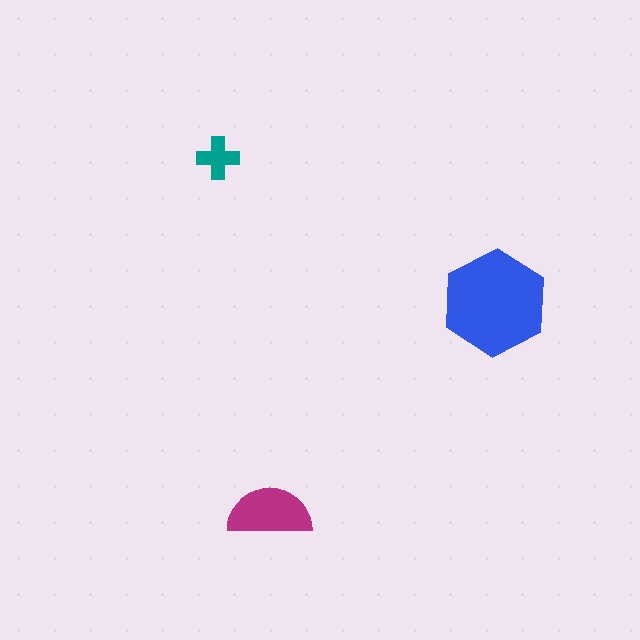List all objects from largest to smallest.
The blue hexagon, the magenta semicircle, the teal cross.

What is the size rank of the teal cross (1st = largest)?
3rd.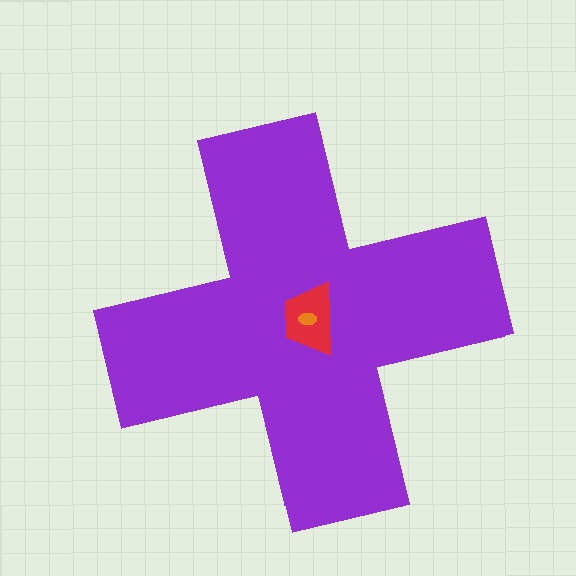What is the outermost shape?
The purple cross.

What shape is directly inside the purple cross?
The red trapezoid.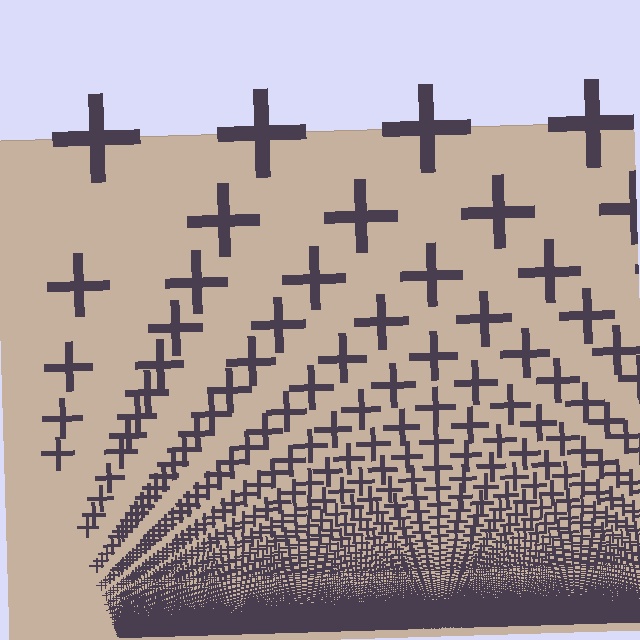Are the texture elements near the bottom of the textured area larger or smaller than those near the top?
Smaller. The gradient is inverted — elements near the bottom are smaller and denser.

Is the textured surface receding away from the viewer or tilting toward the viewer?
The surface appears to tilt toward the viewer. Texture elements get larger and sparser toward the top.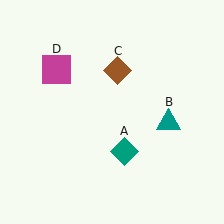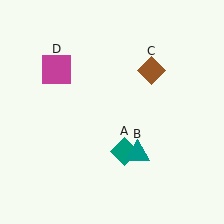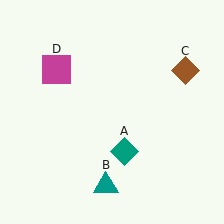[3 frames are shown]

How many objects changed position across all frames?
2 objects changed position: teal triangle (object B), brown diamond (object C).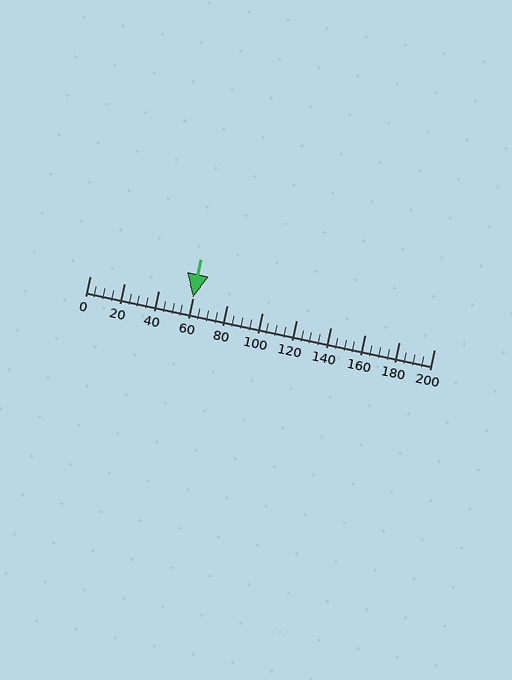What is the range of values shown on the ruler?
The ruler shows values from 0 to 200.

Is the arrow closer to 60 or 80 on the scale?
The arrow is closer to 60.